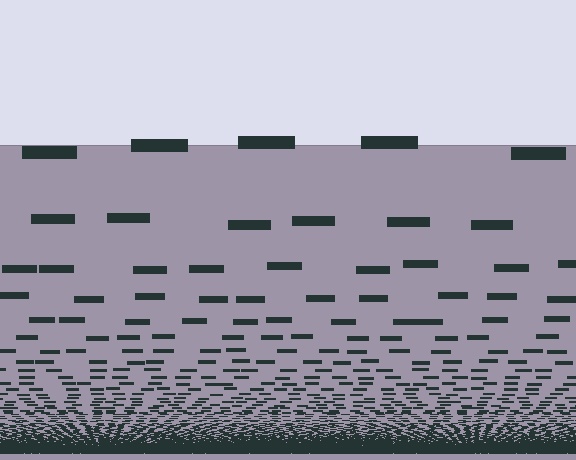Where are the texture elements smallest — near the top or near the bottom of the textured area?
Near the bottom.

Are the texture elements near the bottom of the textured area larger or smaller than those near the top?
Smaller. The gradient is inverted — elements near the bottom are smaller and denser.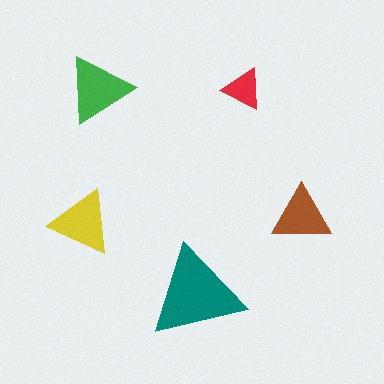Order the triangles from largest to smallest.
the teal one, the green one, the yellow one, the brown one, the red one.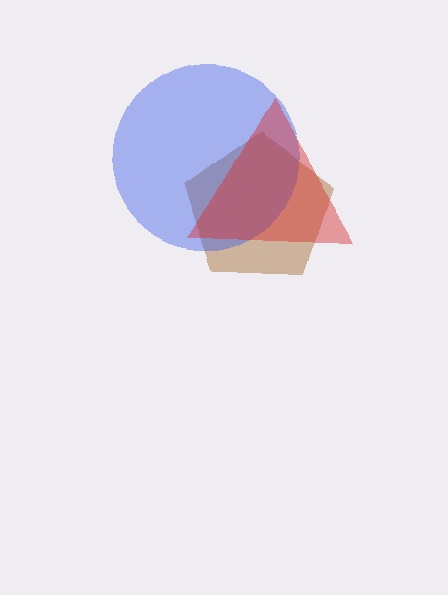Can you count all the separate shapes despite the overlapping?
Yes, there are 3 separate shapes.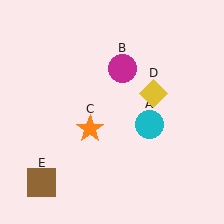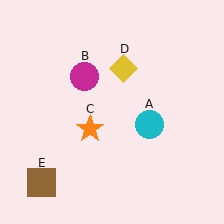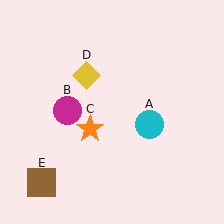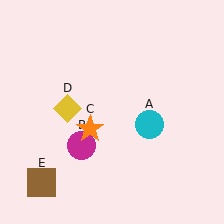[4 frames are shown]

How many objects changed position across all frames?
2 objects changed position: magenta circle (object B), yellow diamond (object D).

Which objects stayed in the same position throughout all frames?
Cyan circle (object A) and orange star (object C) and brown square (object E) remained stationary.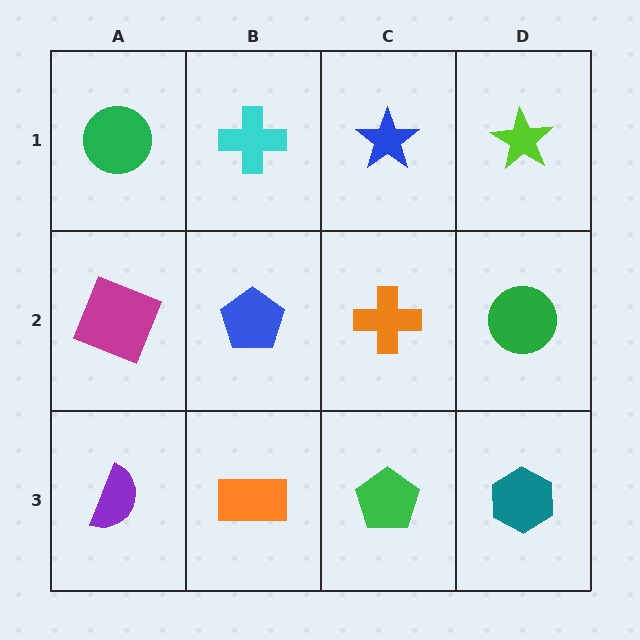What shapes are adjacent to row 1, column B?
A blue pentagon (row 2, column B), a green circle (row 1, column A), a blue star (row 1, column C).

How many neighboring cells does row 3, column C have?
3.